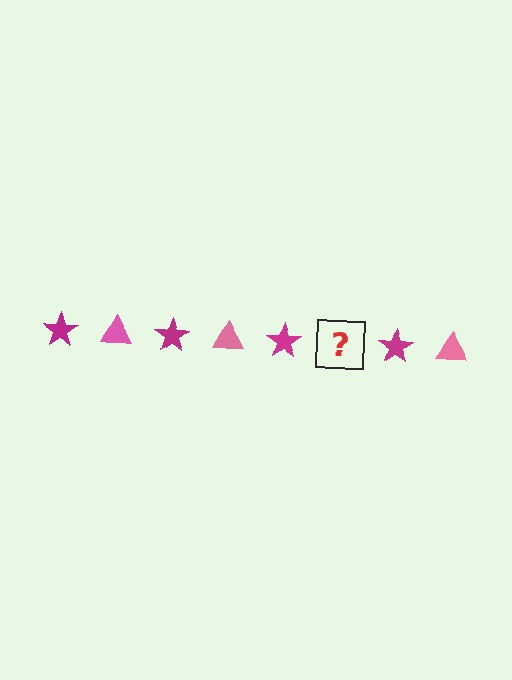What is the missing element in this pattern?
The missing element is a pink triangle.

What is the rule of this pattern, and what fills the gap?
The rule is that the pattern alternates between magenta star and pink triangle. The gap should be filled with a pink triangle.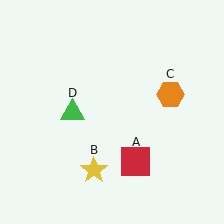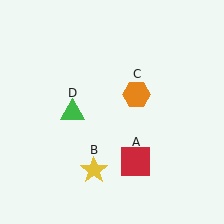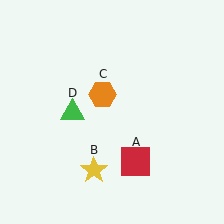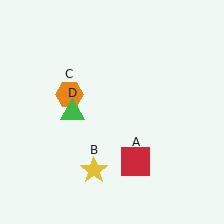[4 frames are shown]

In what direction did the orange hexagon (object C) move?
The orange hexagon (object C) moved left.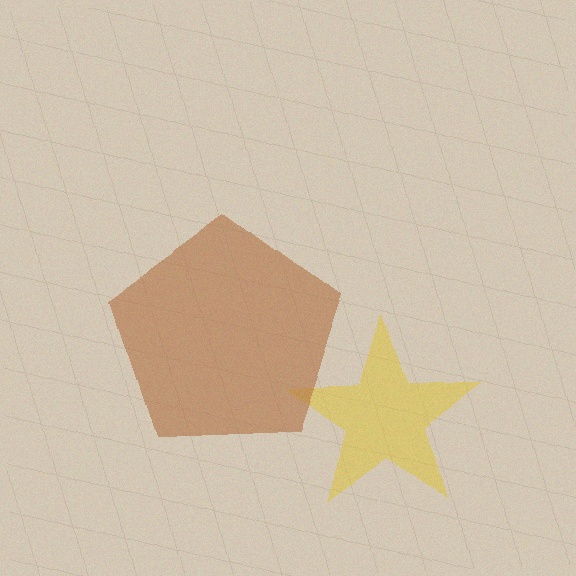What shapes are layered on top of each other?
The layered shapes are: a yellow star, a brown pentagon.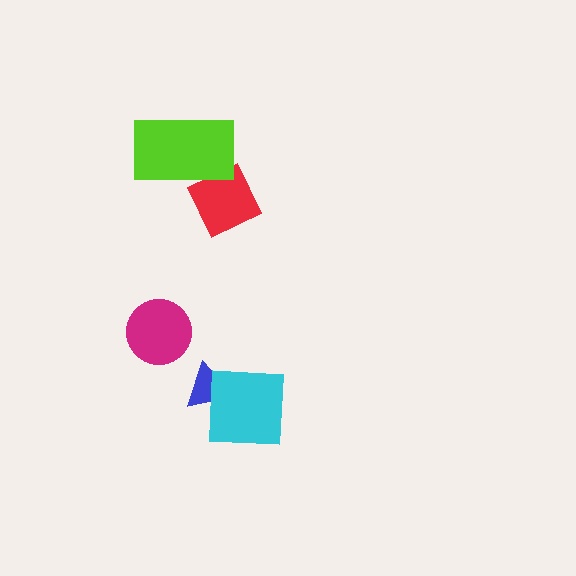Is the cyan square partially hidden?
No, no other shape covers it.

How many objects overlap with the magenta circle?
0 objects overlap with the magenta circle.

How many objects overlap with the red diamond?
1 object overlaps with the red diamond.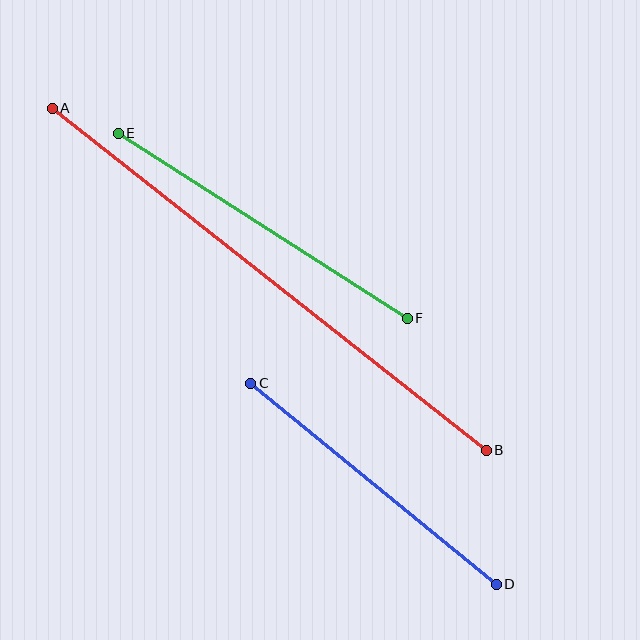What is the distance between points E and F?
The distance is approximately 343 pixels.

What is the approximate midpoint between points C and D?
The midpoint is at approximately (373, 484) pixels.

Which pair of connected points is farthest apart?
Points A and B are farthest apart.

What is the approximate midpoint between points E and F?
The midpoint is at approximately (263, 226) pixels.